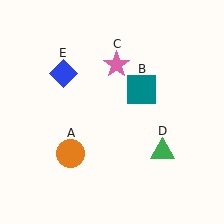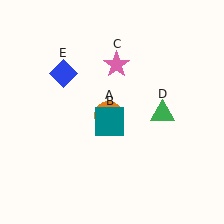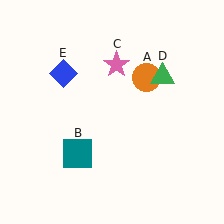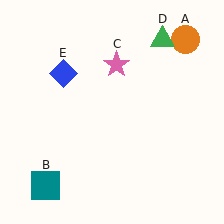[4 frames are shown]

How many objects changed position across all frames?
3 objects changed position: orange circle (object A), teal square (object B), green triangle (object D).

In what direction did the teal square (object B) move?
The teal square (object B) moved down and to the left.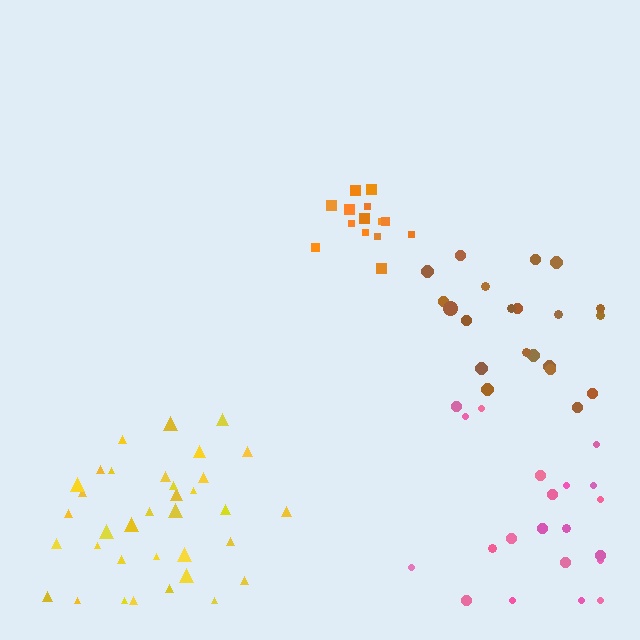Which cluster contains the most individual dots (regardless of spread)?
Yellow (35).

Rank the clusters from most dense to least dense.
orange, brown, yellow, pink.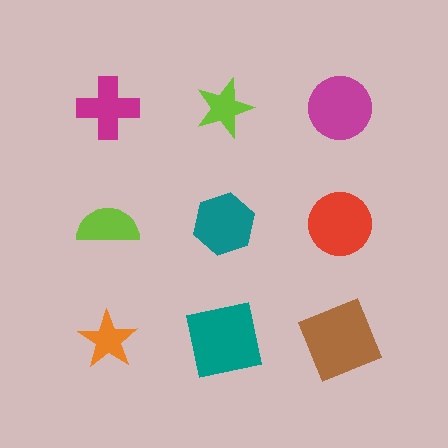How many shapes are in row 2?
3 shapes.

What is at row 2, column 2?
A teal hexagon.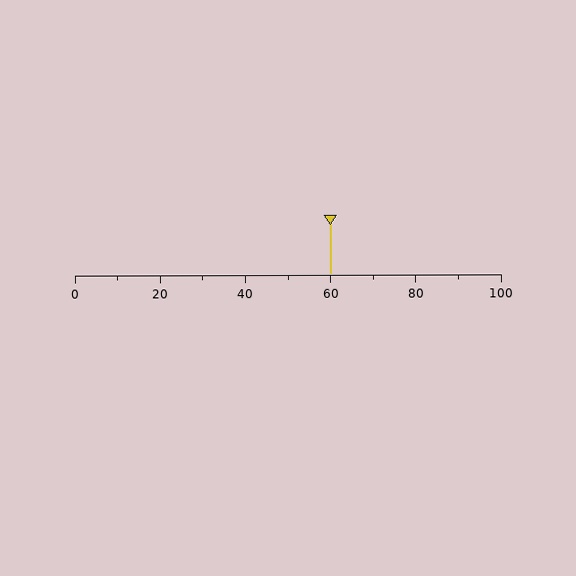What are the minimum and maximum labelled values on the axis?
The axis runs from 0 to 100.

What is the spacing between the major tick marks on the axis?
The major ticks are spaced 20 apart.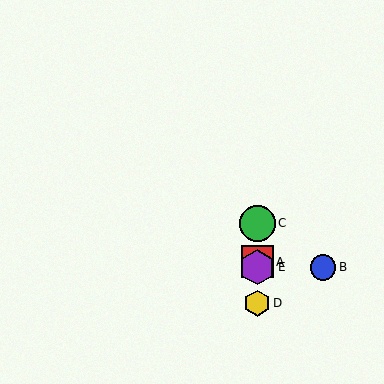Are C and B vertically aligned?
No, C is at x≈257 and B is at x≈323.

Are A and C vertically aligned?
Yes, both are at x≈257.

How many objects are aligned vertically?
4 objects (A, C, D, E) are aligned vertically.